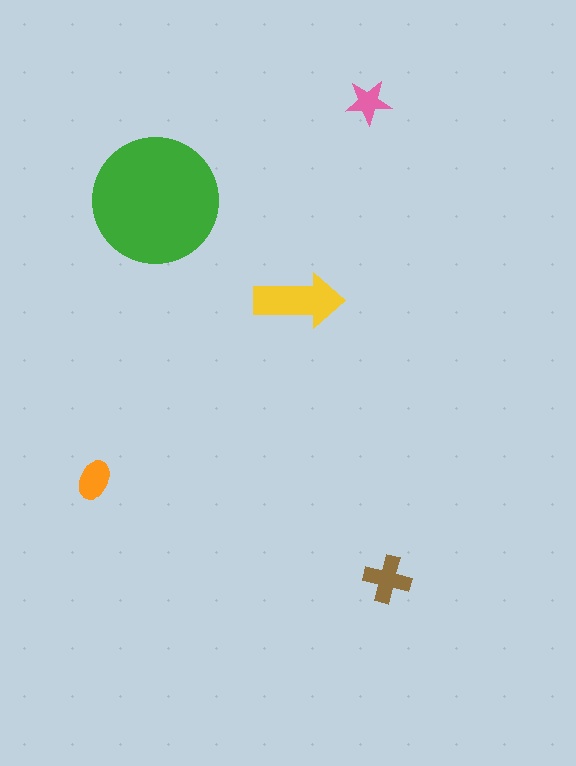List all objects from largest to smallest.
The green circle, the yellow arrow, the brown cross, the orange ellipse, the pink star.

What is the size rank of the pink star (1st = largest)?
5th.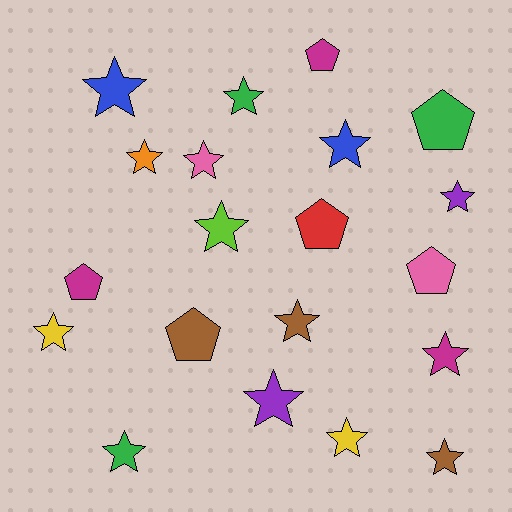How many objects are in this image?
There are 20 objects.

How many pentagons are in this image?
There are 6 pentagons.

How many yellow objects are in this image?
There are 2 yellow objects.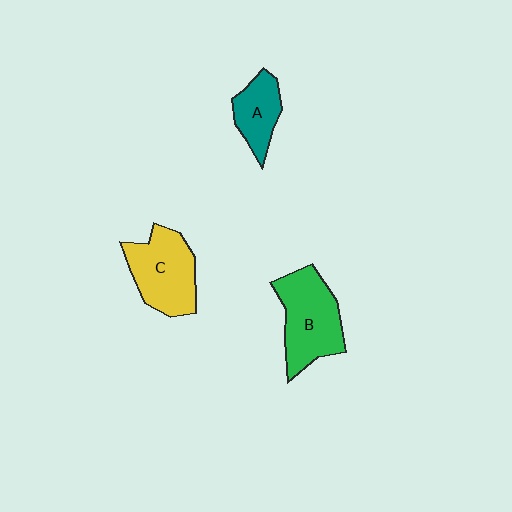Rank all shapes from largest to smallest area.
From largest to smallest: B (green), C (yellow), A (teal).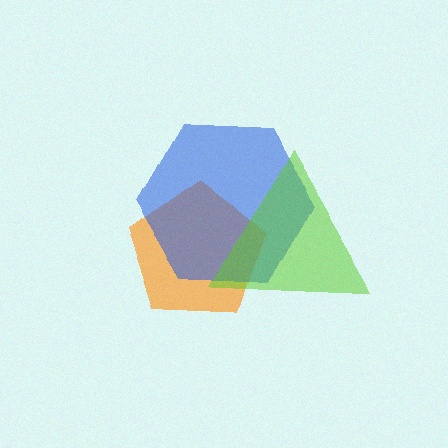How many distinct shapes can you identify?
There are 3 distinct shapes: an orange pentagon, a blue hexagon, a lime triangle.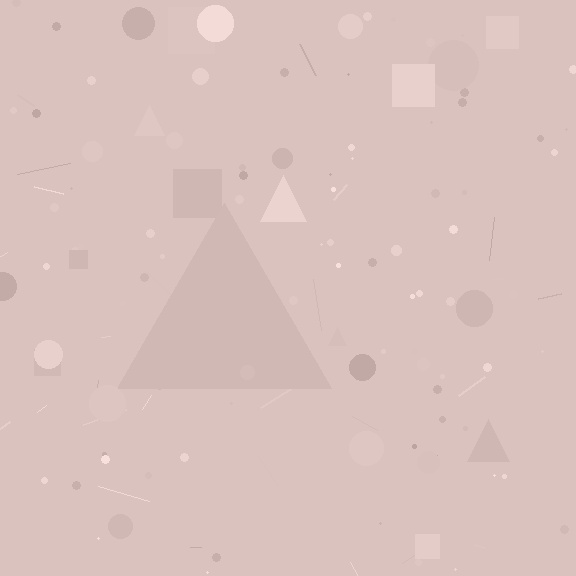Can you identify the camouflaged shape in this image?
The camouflaged shape is a triangle.